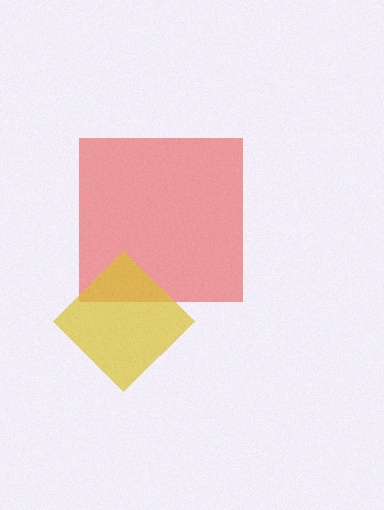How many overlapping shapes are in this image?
There are 2 overlapping shapes in the image.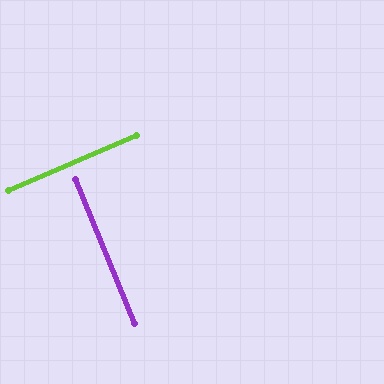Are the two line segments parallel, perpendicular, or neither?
Perpendicular — they meet at approximately 89°.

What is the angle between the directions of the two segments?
Approximately 89 degrees.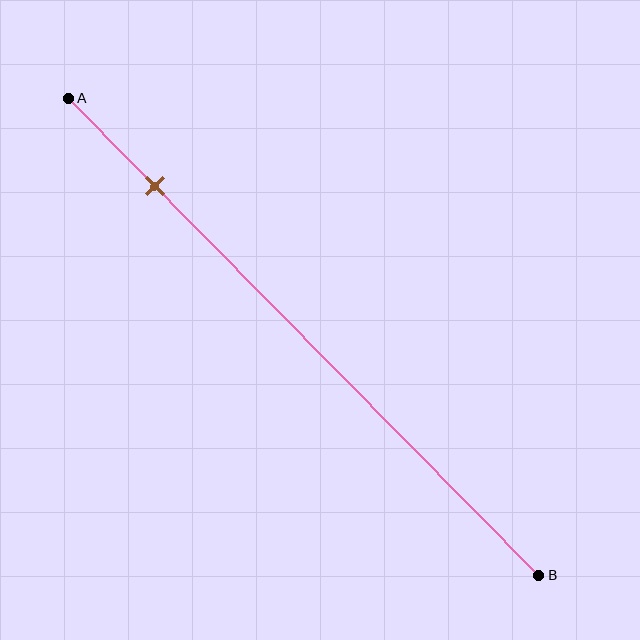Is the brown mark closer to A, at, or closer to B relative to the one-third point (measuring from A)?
The brown mark is closer to point A than the one-third point of segment AB.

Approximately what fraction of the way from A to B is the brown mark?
The brown mark is approximately 20% of the way from A to B.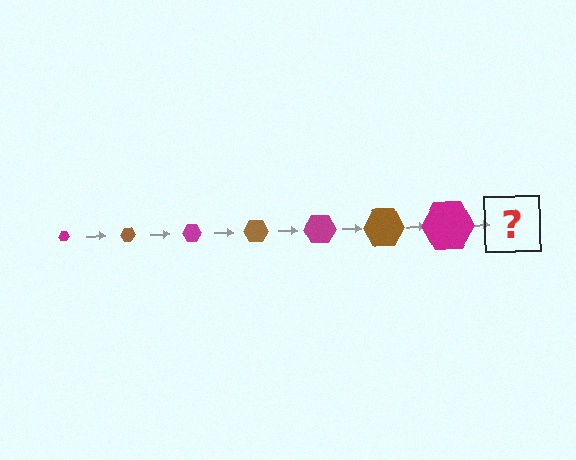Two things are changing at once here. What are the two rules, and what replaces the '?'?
The two rules are that the hexagon grows larger each step and the color cycles through magenta and brown. The '?' should be a brown hexagon, larger than the previous one.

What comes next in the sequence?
The next element should be a brown hexagon, larger than the previous one.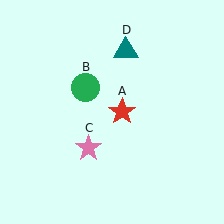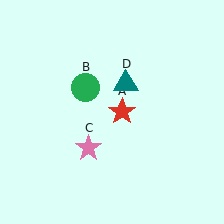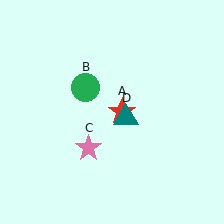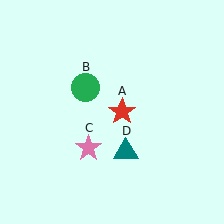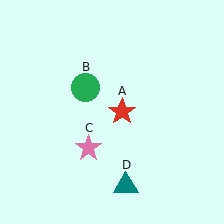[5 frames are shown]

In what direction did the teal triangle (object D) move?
The teal triangle (object D) moved down.